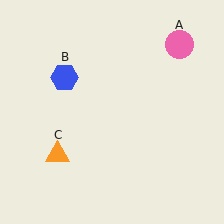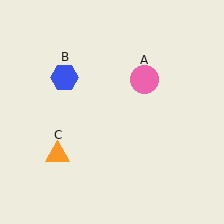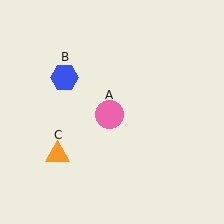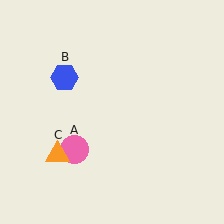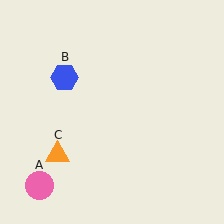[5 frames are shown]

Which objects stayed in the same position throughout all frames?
Blue hexagon (object B) and orange triangle (object C) remained stationary.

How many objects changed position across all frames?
1 object changed position: pink circle (object A).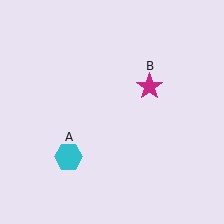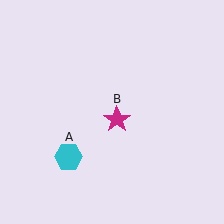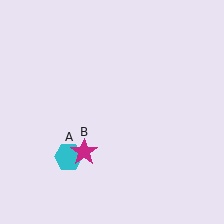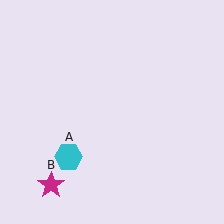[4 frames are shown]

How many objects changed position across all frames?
1 object changed position: magenta star (object B).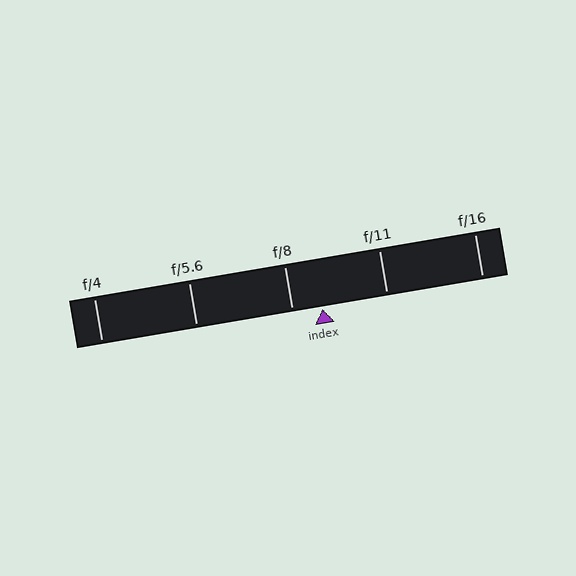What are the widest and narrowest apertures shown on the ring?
The widest aperture shown is f/4 and the narrowest is f/16.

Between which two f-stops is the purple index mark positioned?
The index mark is between f/8 and f/11.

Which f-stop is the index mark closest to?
The index mark is closest to f/8.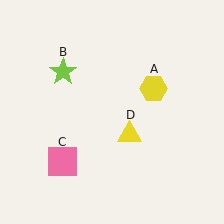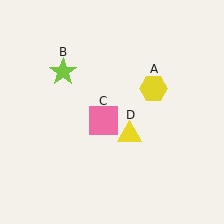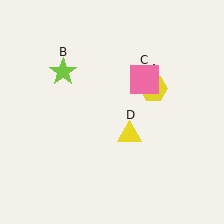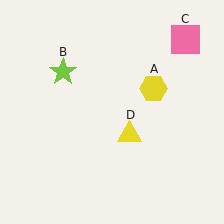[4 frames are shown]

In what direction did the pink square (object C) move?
The pink square (object C) moved up and to the right.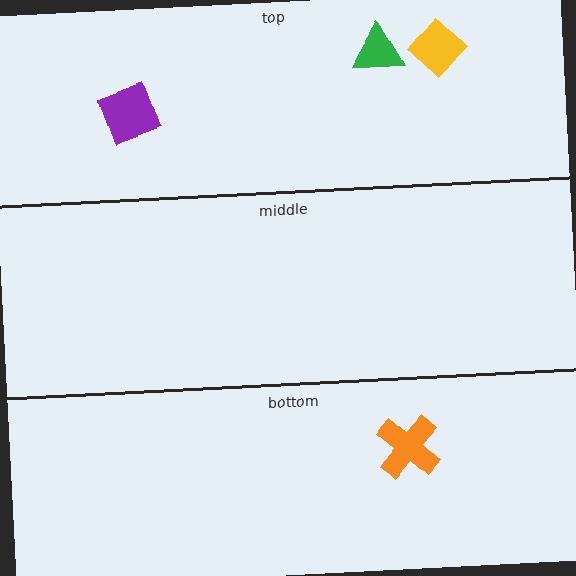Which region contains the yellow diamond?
The top region.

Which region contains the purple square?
The top region.